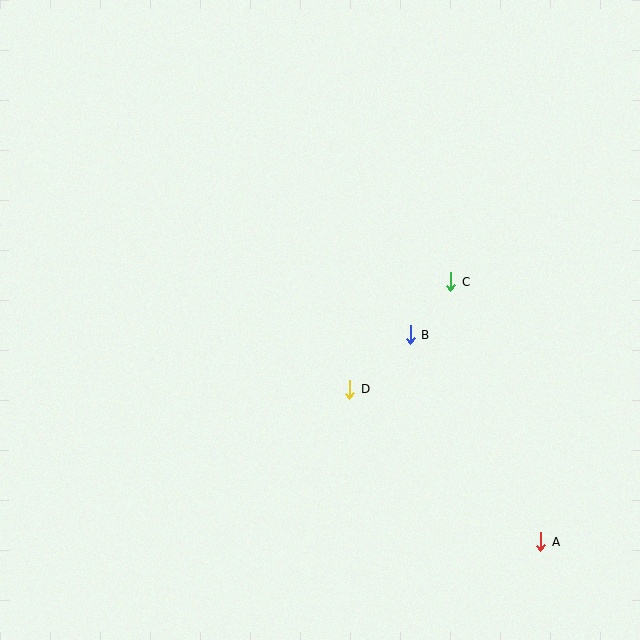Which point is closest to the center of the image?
Point D at (350, 389) is closest to the center.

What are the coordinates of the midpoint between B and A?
The midpoint between B and A is at (476, 438).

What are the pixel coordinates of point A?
Point A is at (541, 542).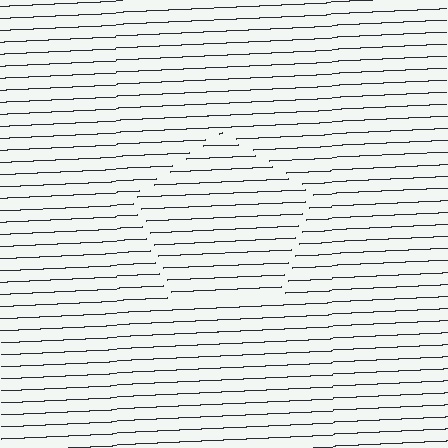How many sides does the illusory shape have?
5 sides — the line-ends trace a pentagon.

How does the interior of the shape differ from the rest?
The interior of the shape contains the same grating, shifted by half a period — the contour is defined by the phase discontinuity where line-ends from the inner and outer gratings abut.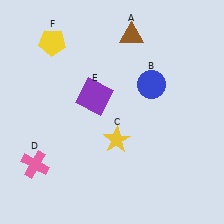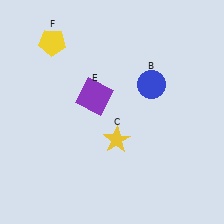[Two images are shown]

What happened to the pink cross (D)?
The pink cross (D) was removed in Image 2. It was in the bottom-left area of Image 1.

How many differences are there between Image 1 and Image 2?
There are 2 differences between the two images.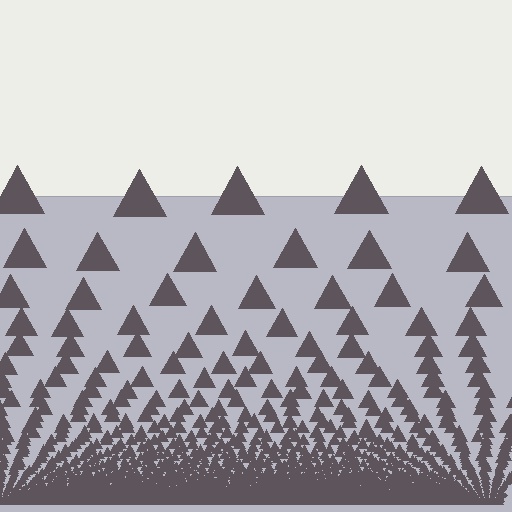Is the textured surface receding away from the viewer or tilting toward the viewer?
The surface appears to tilt toward the viewer. Texture elements get larger and sparser toward the top.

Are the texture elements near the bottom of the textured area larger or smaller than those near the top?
Smaller. The gradient is inverted — elements near the bottom are smaller and denser.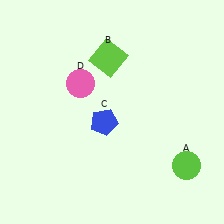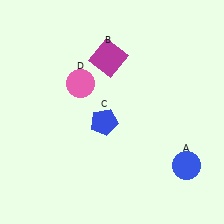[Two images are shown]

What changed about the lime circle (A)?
In Image 1, A is lime. In Image 2, it changed to blue.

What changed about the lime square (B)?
In Image 1, B is lime. In Image 2, it changed to magenta.